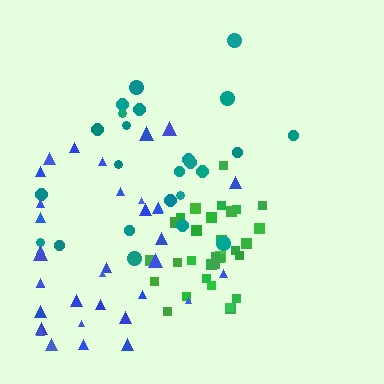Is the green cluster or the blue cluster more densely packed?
Green.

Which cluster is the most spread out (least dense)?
Teal.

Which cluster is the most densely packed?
Green.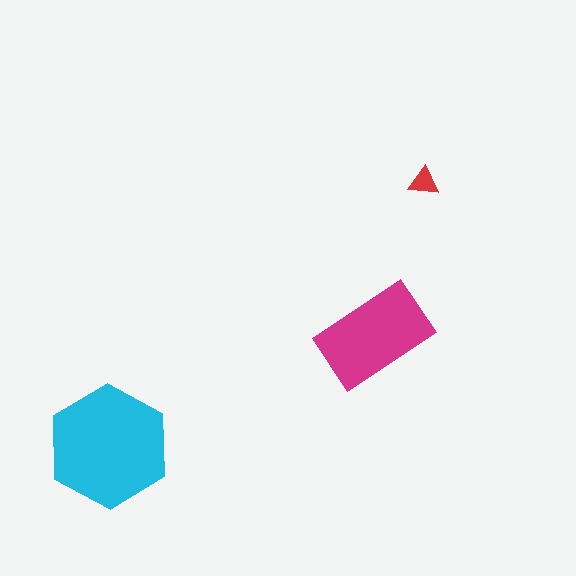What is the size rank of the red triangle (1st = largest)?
3rd.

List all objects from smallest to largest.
The red triangle, the magenta rectangle, the cyan hexagon.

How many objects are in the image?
There are 3 objects in the image.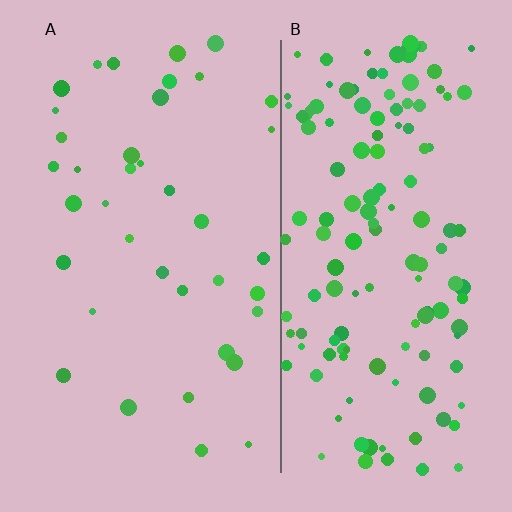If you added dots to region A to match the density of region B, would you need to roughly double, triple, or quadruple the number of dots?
Approximately quadruple.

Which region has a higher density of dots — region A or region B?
B (the right).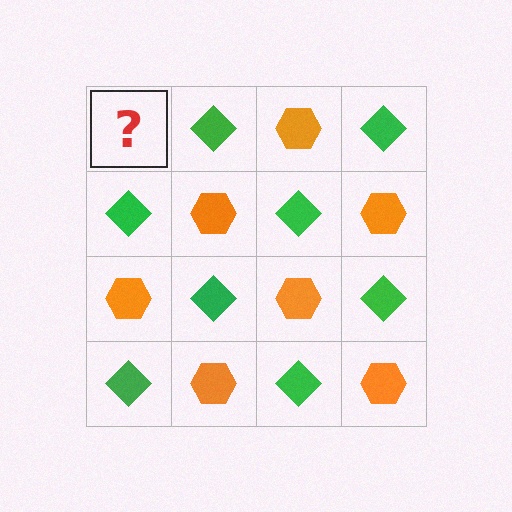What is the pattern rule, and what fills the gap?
The rule is that it alternates orange hexagon and green diamond in a checkerboard pattern. The gap should be filled with an orange hexagon.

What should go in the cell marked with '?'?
The missing cell should contain an orange hexagon.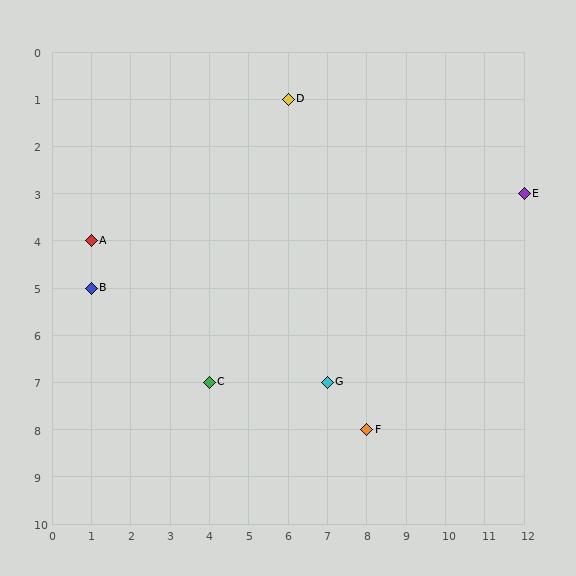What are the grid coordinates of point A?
Point A is at grid coordinates (1, 4).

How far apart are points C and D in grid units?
Points C and D are 2 columns and 6 rows apart (about 6.3 grid units diagonally).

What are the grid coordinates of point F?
Point F is at grid coordinates (8, 8).